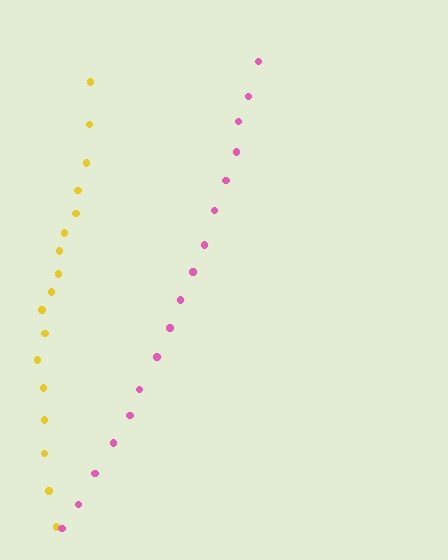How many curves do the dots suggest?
There are 2 distinct paths.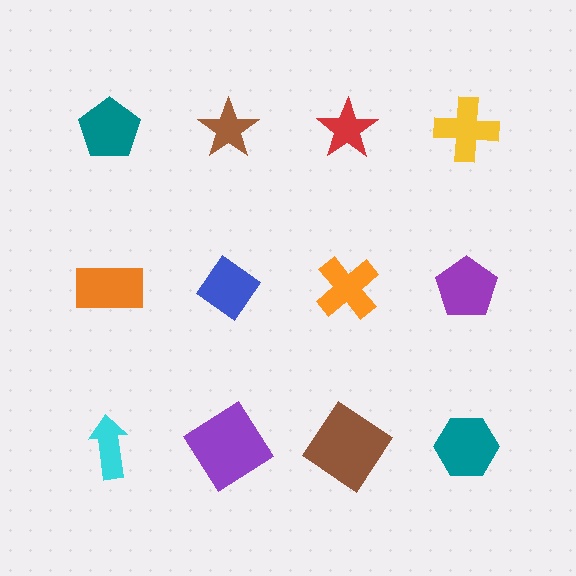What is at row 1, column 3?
A red star.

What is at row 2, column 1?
An orange rectangle.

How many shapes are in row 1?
4 shapes.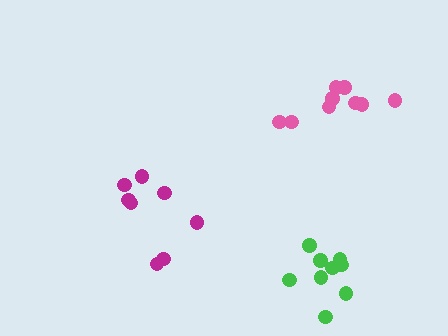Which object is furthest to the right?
The pink cluster is rightmost.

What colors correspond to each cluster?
The clusters are colored: magenta, green, pink.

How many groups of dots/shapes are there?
There are 3 groups.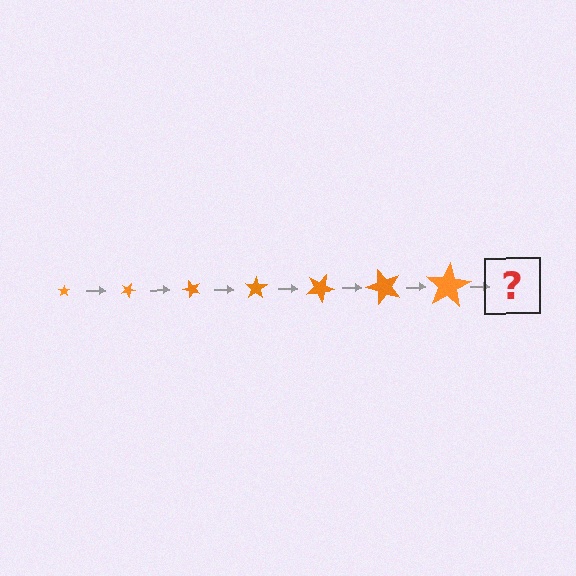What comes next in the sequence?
The next element should be a star, larger than the previous one and rotated 175 degrees from the start.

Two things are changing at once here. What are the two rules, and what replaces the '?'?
The two rules are that the star grows larger each step and it rotates 25 degrees each step. The '?' should be a star, larger than the previous one and rotated 175 degrees from the start.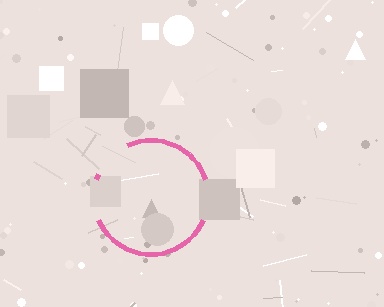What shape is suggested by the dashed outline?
The dashed outline suggests a circle.